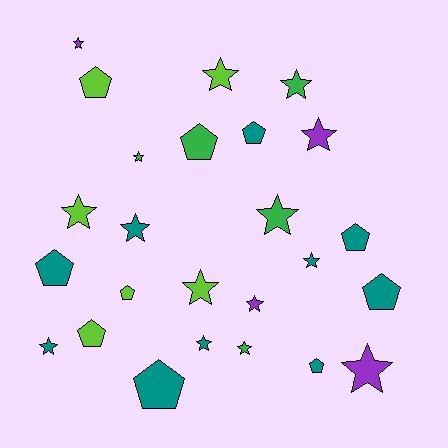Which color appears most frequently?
Teal, with 10 objects.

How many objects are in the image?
There are 25 objects.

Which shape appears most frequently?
Star, with 15 objects.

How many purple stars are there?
There are 4 purple stars.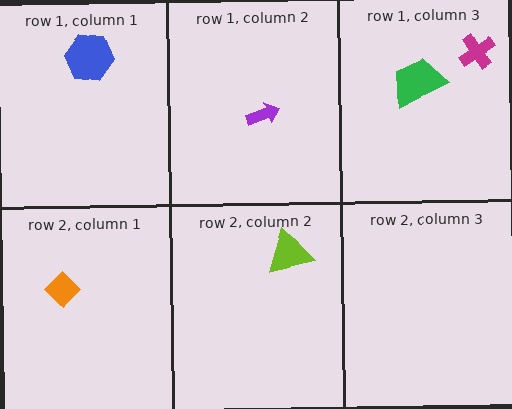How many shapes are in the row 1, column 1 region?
1.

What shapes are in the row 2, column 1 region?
The orange diamond.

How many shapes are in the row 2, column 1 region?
1.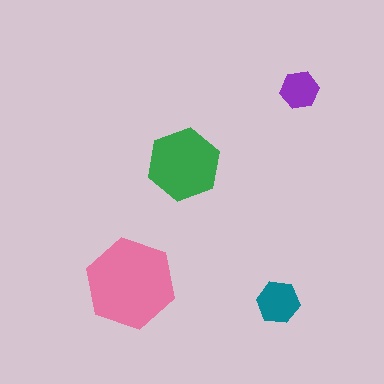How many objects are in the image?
There are 4 objects in the image.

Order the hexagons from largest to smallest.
the pink one, the green one, the teal one, the purple one.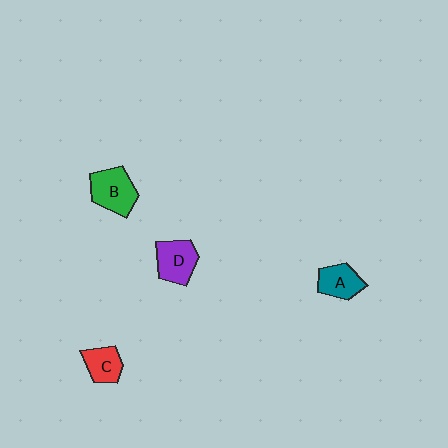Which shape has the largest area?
Shape B (green).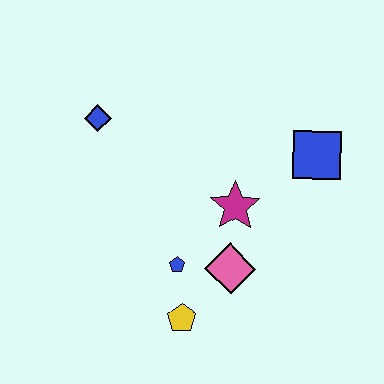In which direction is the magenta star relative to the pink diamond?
The magenta star is above the pink diamond.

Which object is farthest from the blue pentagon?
The blue square is farthest from the blue pentagon.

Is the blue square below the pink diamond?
No